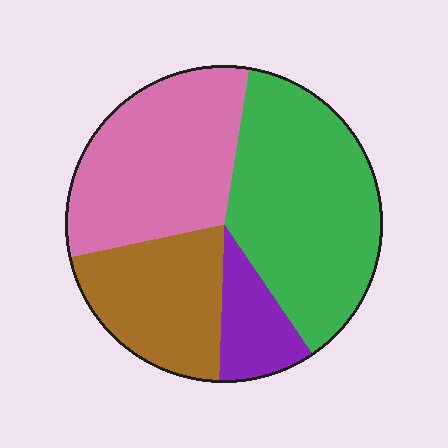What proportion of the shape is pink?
Pink covers roughly 30% of the shape.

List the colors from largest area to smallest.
From largest to smallest: green, pink, brown, purple.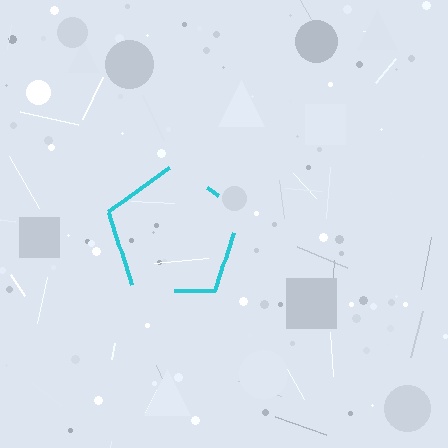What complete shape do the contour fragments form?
The contour fragments form a pentagon.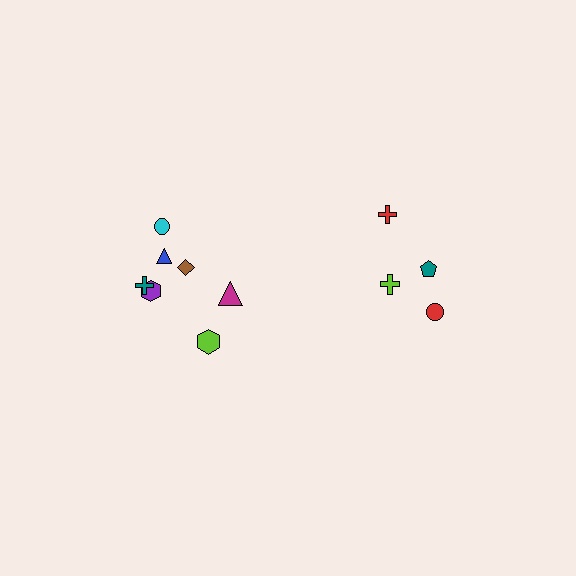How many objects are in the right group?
There are 4 objects.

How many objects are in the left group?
There are 7 objects.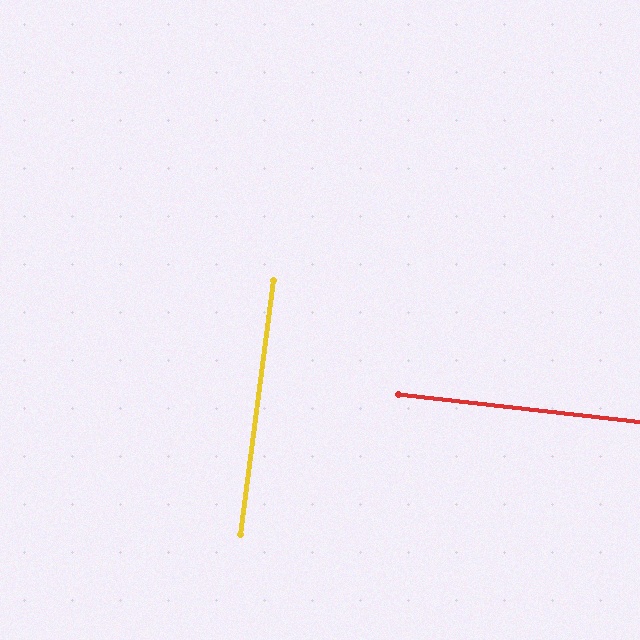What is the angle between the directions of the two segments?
Approximately 89 degrees.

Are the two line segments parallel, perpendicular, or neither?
Perpendicular — they meet at approximately 89°.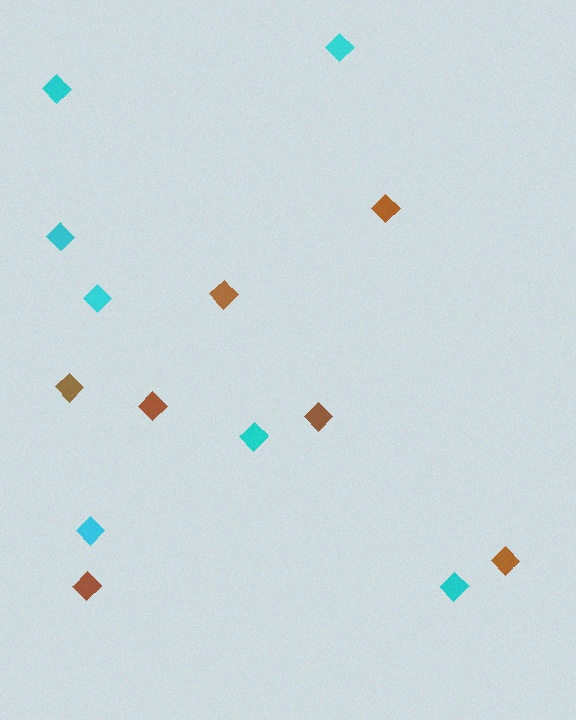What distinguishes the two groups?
There are 2 groups: one group of cyan diamonds (7) and one group of brown diamonds (7).